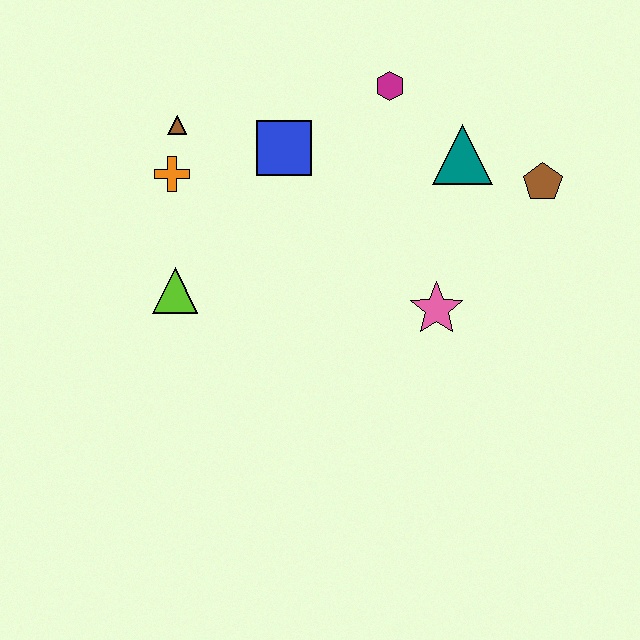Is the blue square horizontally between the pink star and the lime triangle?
Yes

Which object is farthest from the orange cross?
The brown pentagon is farthest from the orange cross.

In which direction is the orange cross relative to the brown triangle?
The orange cross is below the brown triangle.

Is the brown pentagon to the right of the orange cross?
Yes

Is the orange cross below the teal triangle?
Yes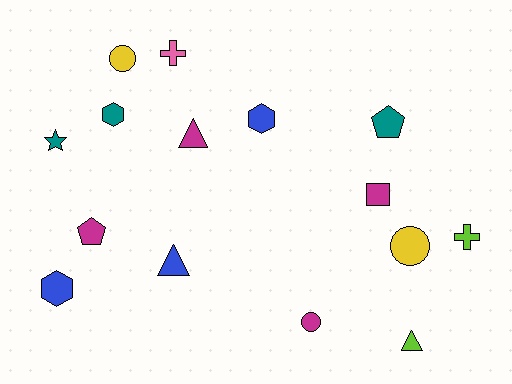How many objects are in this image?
There are 15 objects.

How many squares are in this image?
There is 1 square.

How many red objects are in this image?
There are no red objects.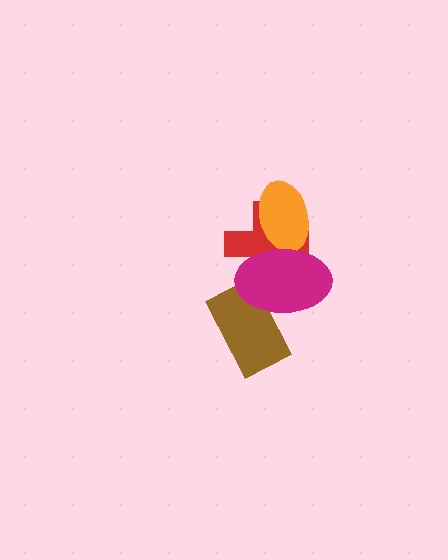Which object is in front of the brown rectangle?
The magenta ellipse is in front of the brown rectangle.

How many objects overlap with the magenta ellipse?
3 objects overlap with the magenta ellipse.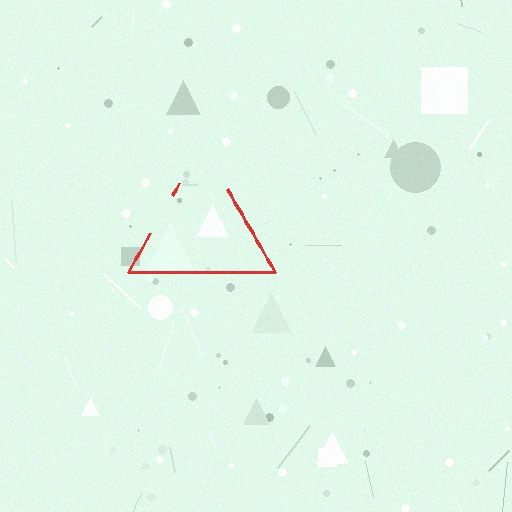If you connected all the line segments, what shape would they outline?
They would outline a triangle.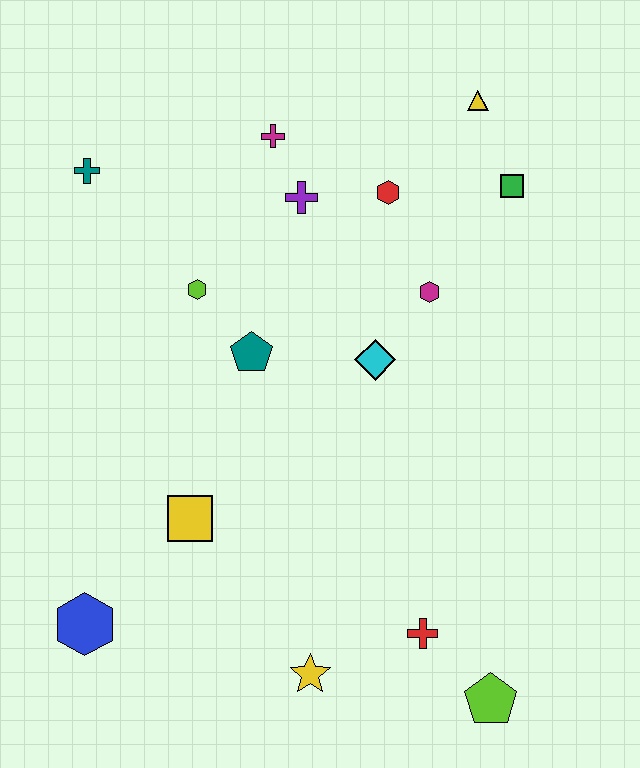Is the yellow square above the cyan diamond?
No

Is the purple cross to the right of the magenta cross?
Yes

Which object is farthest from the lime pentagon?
The teal cross is farthest from the lime pentagon.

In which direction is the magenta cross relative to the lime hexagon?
The magenta cross is above the lime hexagon.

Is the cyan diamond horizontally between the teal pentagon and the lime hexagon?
No